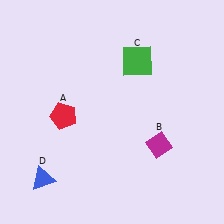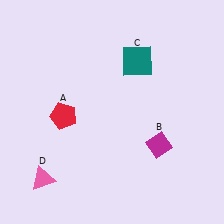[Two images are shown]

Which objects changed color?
C changed from green to teal. D changed from blue to pink.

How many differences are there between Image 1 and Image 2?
There are 2 differences between the two images.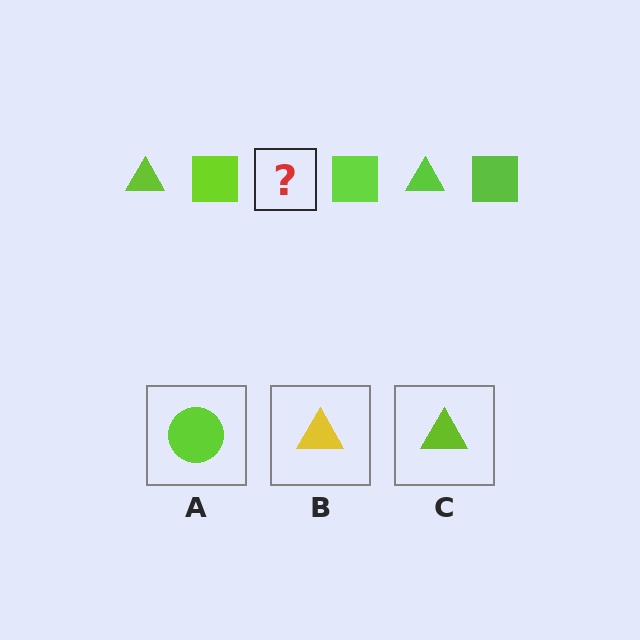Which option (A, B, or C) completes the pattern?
C.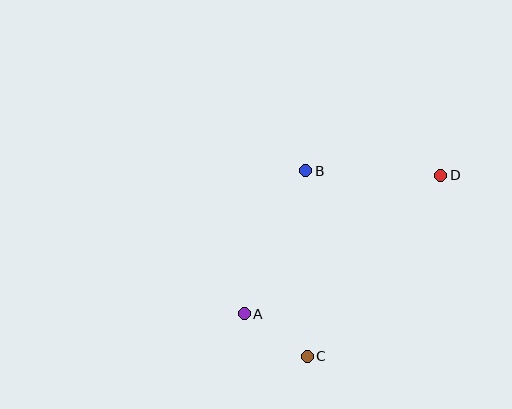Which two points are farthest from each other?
Points A and D are farthest from each other.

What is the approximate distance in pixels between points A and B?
The distance between A and B is approximately 156 pixels.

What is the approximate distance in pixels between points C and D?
The distance between C and D is approximately 225 pixels.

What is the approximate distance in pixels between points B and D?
The distance between B and D is approximately 135 pixels.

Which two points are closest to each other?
Points A and C are closest to each other.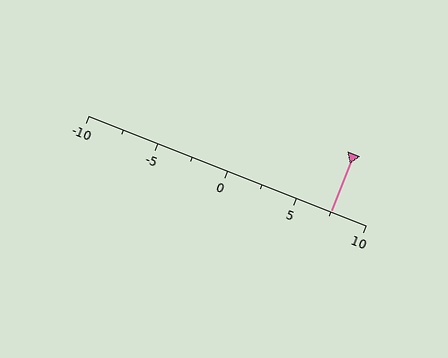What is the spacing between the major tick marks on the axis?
The major ticks are spaced 5 apart.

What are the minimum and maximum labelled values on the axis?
The axis runs from -10 to 10.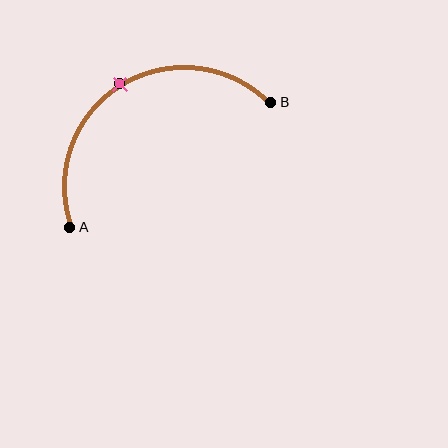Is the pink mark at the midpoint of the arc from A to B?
Yes. The pink mark lies on the arc at equal arc-length from both A and B — it is the arc midpoint.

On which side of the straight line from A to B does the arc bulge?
The arc bulges above the straight line connecting A and B.